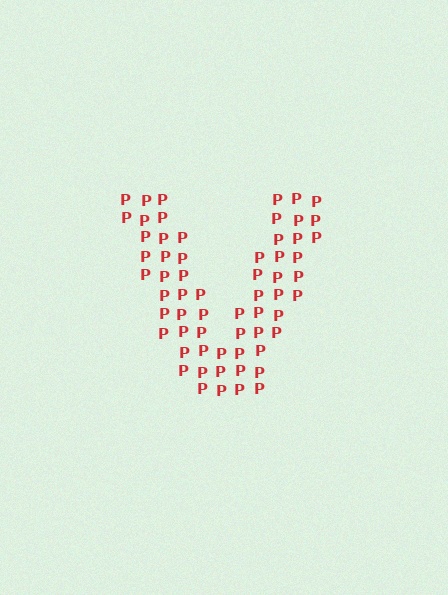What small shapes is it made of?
It is made of small letter P's.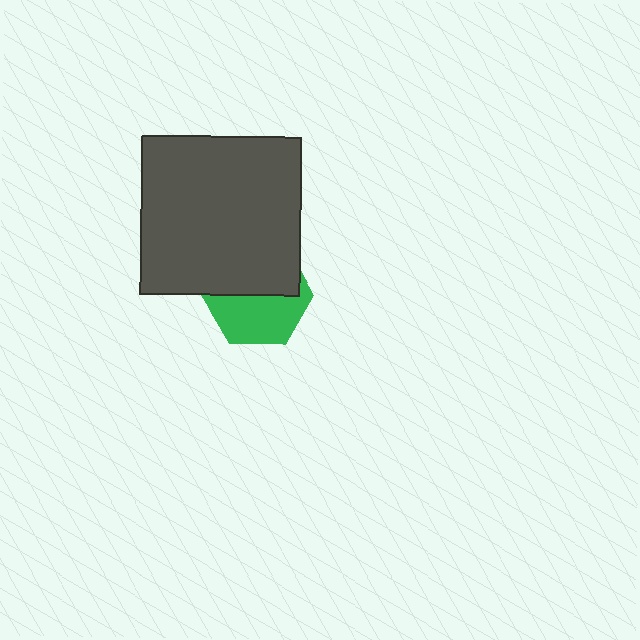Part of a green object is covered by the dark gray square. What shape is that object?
It is a hexagon.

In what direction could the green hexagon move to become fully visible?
The green hexagon could move down. That would shift it out from behind the dark gray square entirely.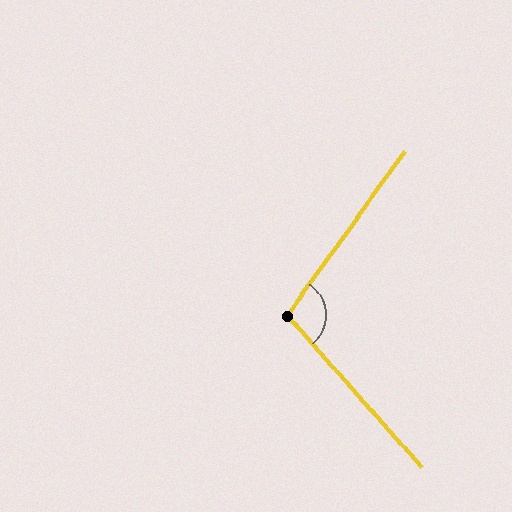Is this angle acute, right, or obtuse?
It is obtuse.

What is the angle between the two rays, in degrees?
Approximately 103 degrees.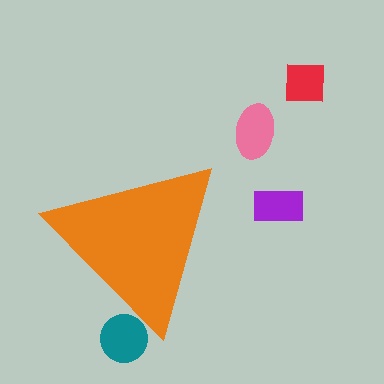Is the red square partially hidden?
No, the red square is fully visible.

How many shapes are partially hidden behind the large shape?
1 shape is partially hidden.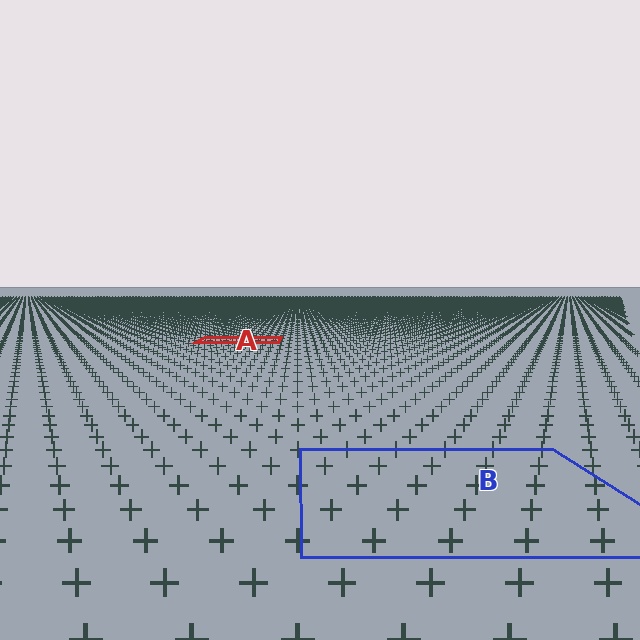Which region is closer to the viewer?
Region B is closer. The texture elements there are larger and more spread out.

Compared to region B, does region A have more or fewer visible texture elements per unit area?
Region A has more texture elements per unit area — they are packed more densely because it is farther away.